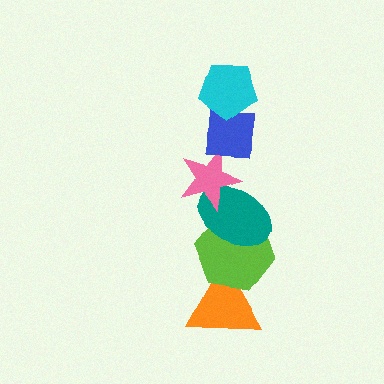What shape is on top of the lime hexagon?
The teal ellipse is on top of the lime hexagon.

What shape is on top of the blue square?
The cyan pentagon is on top of the blue square.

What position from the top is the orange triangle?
The orange triangle is 6th from the top.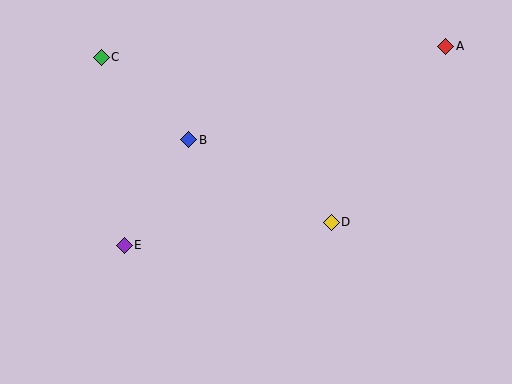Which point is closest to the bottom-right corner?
Point D is closest to the bottom-right corner.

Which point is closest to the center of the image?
Point D at (331, 222) is closest to the center.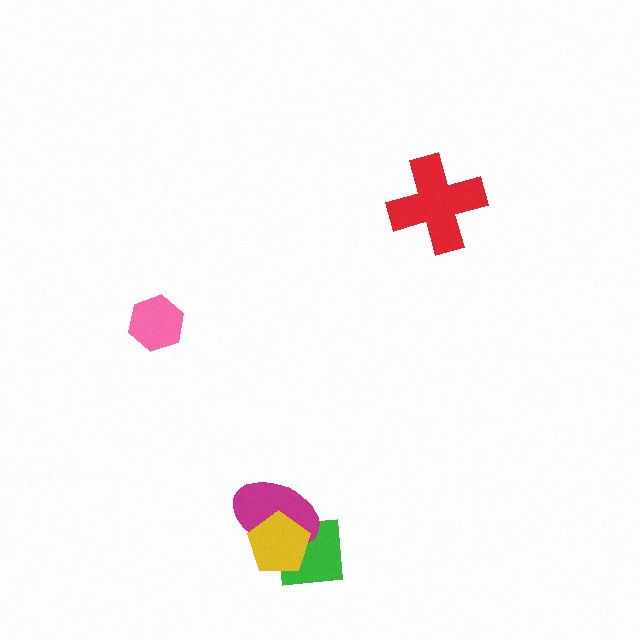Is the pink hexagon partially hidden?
No, no other shape covers it.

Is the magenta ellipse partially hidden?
Yes, it is partially covered by another shape.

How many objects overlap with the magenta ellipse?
2 objects overlap with the magenta ellipse.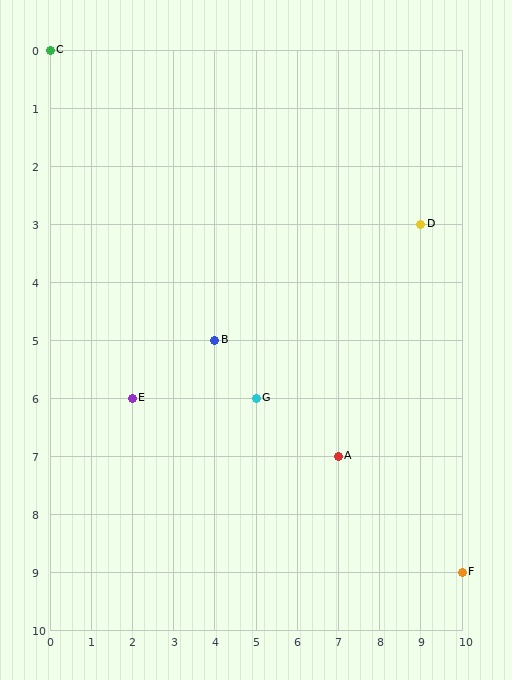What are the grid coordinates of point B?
Point B is at grid coordinates (4, 5).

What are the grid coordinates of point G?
Point G is at grid coordinates (5, 6).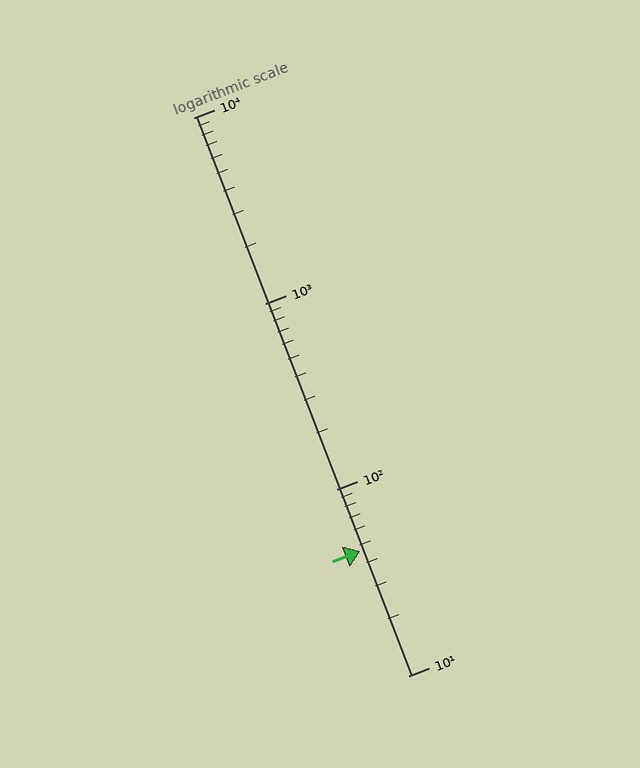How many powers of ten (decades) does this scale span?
The scale spans 3 decades, from 10 to 10000.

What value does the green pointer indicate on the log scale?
The pointer indicates approximately 47.